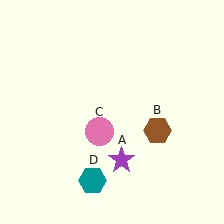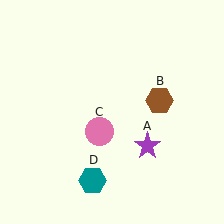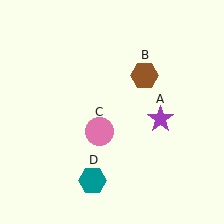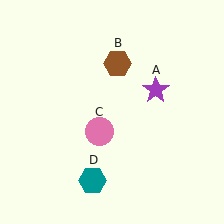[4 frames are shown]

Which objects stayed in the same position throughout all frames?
Pink circle (object C) and teal hexagon (object D) remained stationary.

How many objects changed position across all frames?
2 objects changed position: purple star (object A), brown hexagon (object B).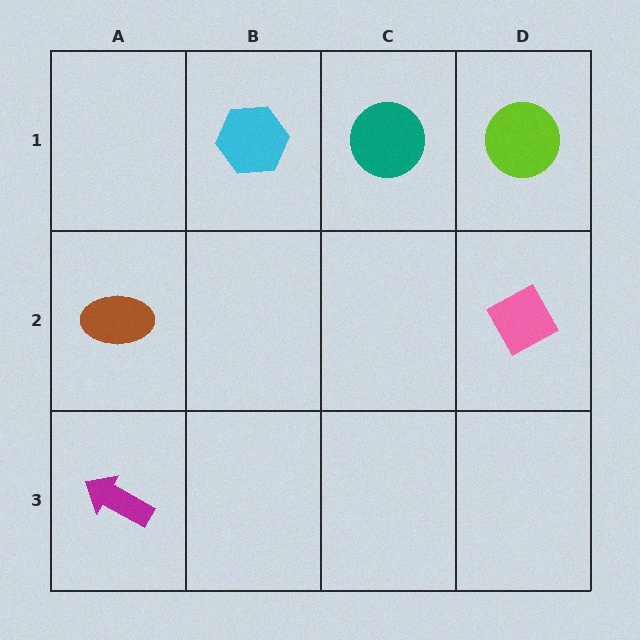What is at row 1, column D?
A lime circle.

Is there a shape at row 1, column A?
No, that cell is empty.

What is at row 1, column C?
A teal circle.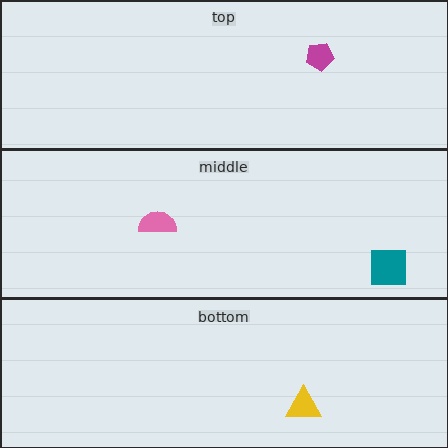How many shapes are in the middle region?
2.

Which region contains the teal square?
The middle region.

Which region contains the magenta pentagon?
The top region.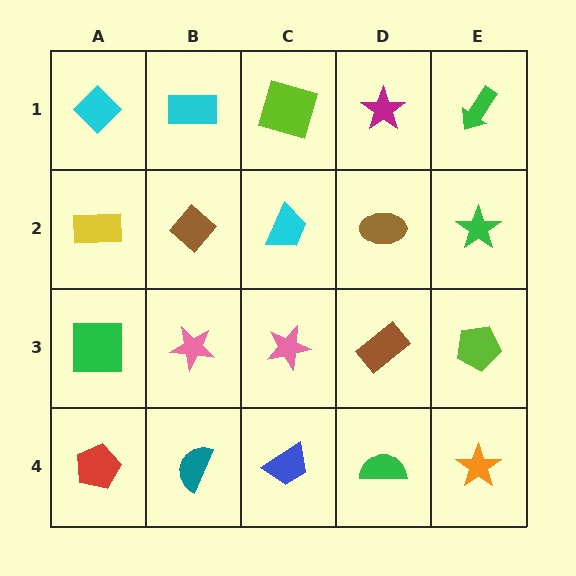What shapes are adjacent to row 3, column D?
A brown ellipse (row 2, column D), a green semicircle (row 4, column D), a pink star (row 3, column C), a lime pentagon (row 3, column E).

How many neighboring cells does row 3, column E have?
3.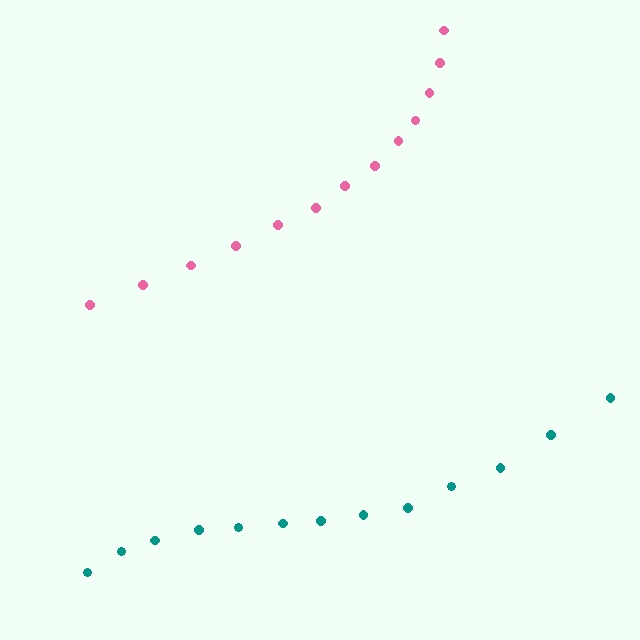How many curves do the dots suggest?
There are 2 distinct paths.